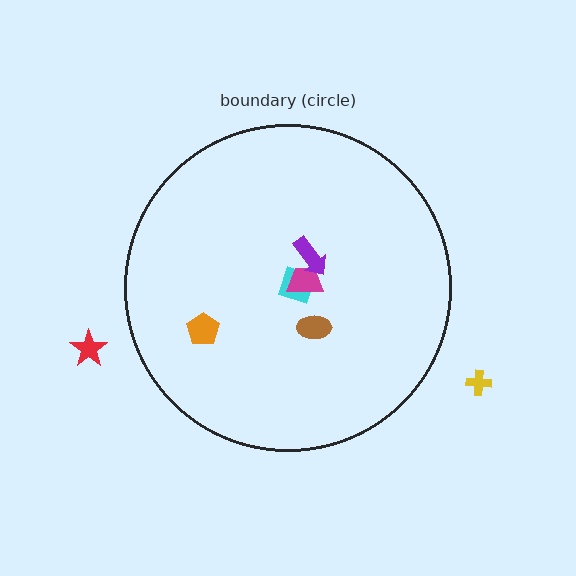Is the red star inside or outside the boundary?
Outside.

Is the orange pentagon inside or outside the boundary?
Inside.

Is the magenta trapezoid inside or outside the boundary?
Inside.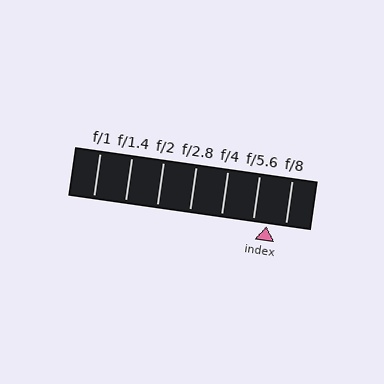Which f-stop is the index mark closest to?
The index mark is closest to f/5.6.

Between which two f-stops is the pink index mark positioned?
The index mark is between f/5.6 and f/8.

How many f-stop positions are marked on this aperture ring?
There are 7 f-stop positions marked.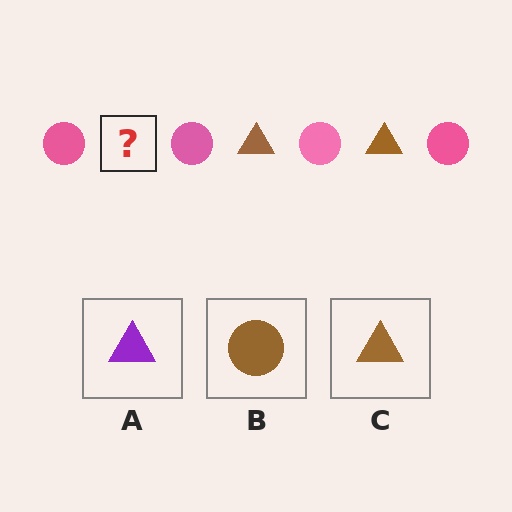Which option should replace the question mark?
Option C.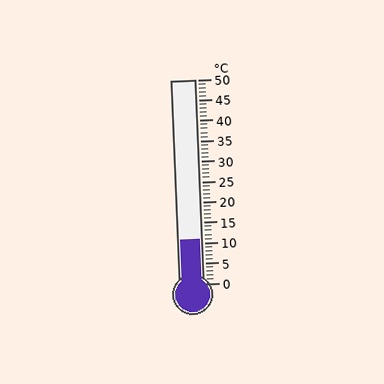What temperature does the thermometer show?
The thermometer shows approximately 11°C.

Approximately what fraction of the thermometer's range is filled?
The thermometer is filled to approximately 20% of its range.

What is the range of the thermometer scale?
The thermometer scale ranges from 0°C to 50°C.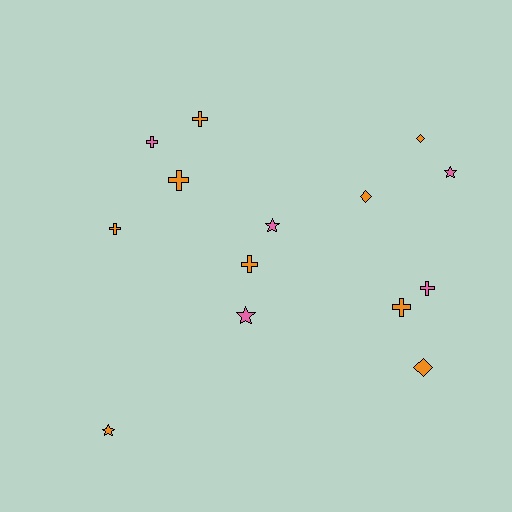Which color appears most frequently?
Orange, with 9 objects.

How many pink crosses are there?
There are 2 pink crosses.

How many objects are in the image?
There are 14 objects.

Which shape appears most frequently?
Cross, with 7 objects.